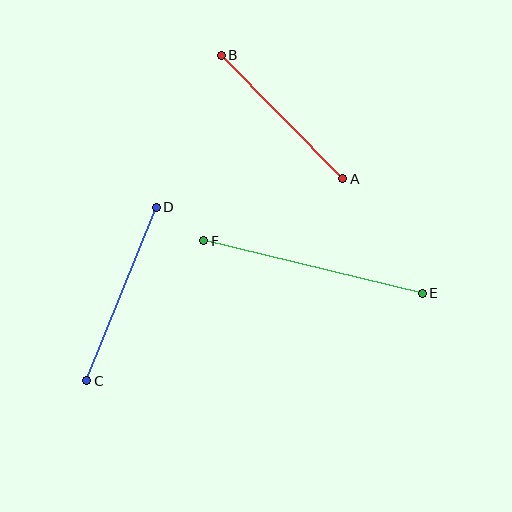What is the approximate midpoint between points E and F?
The midpoint is at approximately (313, 267) pixels.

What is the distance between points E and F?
The distance is approximately 225 pixels.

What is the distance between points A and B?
The distance is approximately 173 pixels.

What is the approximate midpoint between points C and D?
The midpoint is at approximately (122, 294) pixels.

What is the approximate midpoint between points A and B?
The midpoint is at approximately (282, 117) pixels.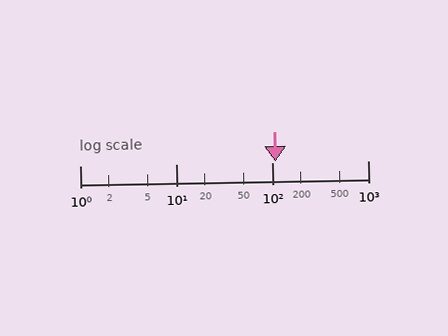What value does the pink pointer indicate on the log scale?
The pointer indicates approximately 110.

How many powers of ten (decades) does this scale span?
The scale spans 3 decades, from 1 to 1000.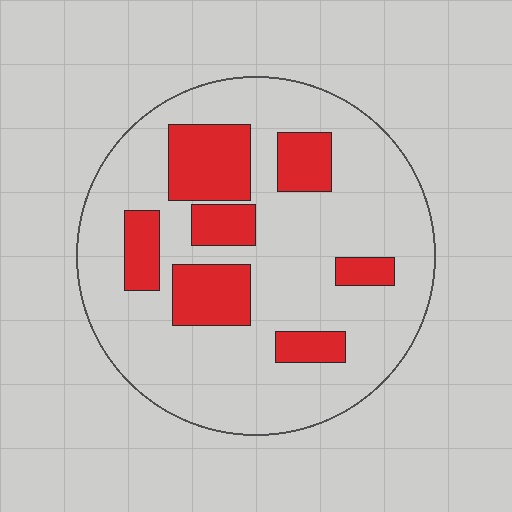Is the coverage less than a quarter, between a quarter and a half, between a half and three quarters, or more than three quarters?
Less than a quarter.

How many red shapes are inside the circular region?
7.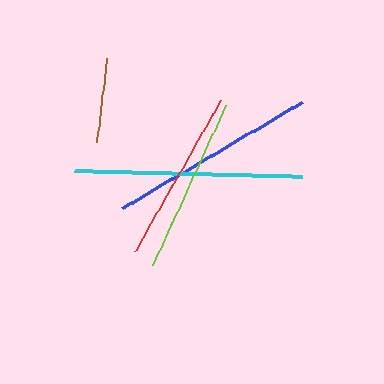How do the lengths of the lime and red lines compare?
The lime and red lines are approximately the same length.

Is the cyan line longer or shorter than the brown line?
The cyan line is longer than the brown line.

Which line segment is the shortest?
The brown line is the shortest at approximately 84 pixels.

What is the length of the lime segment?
The lime segment is approximately 176 pixels long.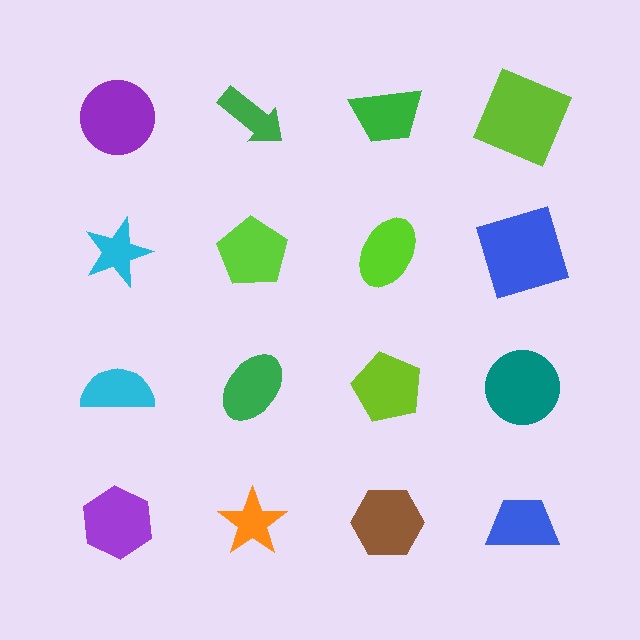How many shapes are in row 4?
4 shapes.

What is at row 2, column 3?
A lime ellipse.